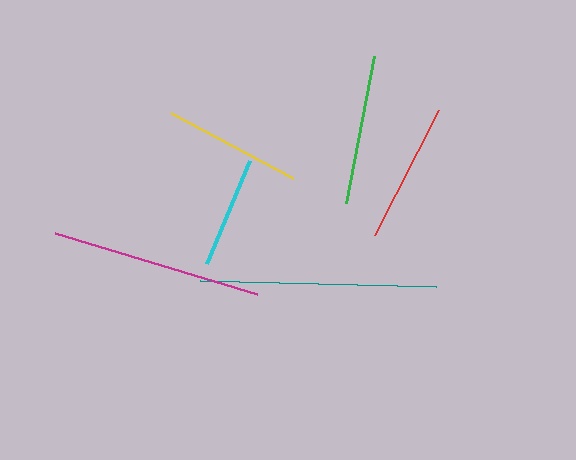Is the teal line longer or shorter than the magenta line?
The teal line is longer than the magenta line.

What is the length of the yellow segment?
The yellow segment is approximately 139 pixels long.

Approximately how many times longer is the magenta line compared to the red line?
The magenta line is approximately 1.5 times the length of the red line.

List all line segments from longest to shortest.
From longest to shortest: teal, magenta, green, red, yellow, cyan.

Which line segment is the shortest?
The cyan line is the shortest at approximately 112 pixels.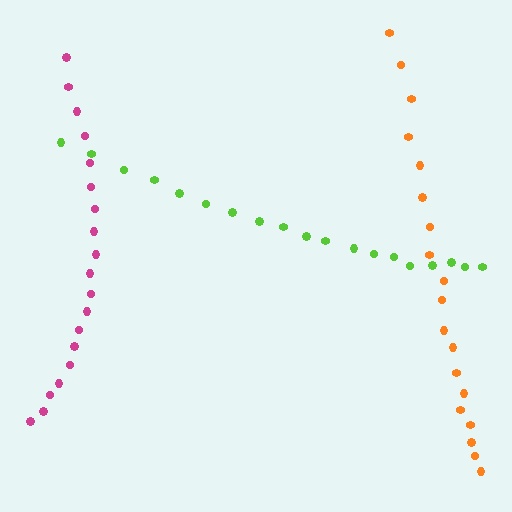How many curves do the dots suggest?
There are 3 distinct paths.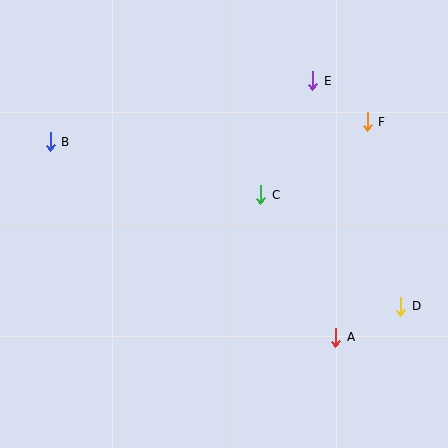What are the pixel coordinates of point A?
Point A is at (336, 337).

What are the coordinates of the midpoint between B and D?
The midpoint between B and D is at (226, 224).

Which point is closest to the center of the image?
Point C at (261, 195) is closest to the center.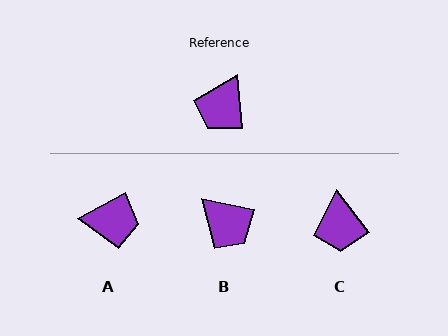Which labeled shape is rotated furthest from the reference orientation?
A, about 113 degrees away.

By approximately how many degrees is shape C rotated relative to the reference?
Approximately 33 degrees counter-clockwise.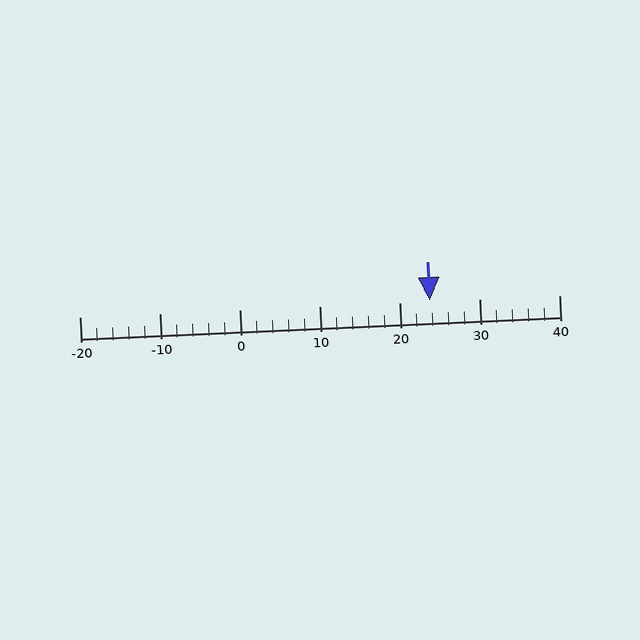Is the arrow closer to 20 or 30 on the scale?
The arrow is closer to 20.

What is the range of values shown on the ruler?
The ruler shows values from -20 to 40.